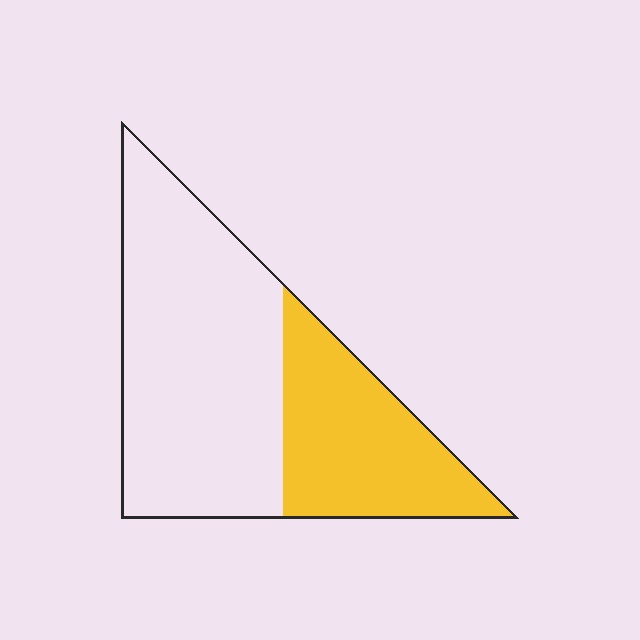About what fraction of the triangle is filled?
About one third (1/3).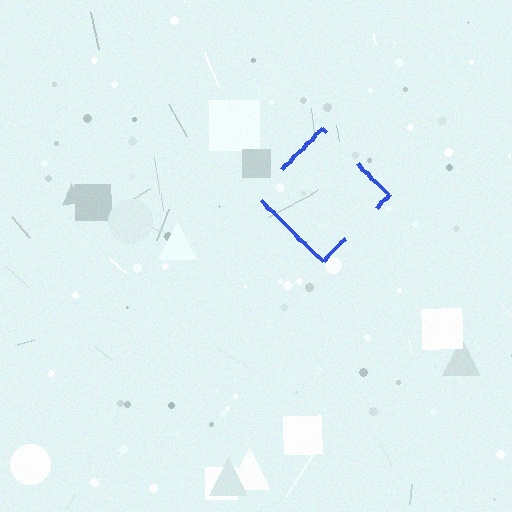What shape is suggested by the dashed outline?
The dashed outline suggests a diamond.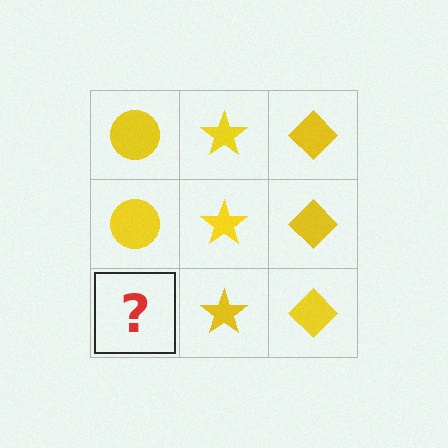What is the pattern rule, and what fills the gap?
The rule is that each column has a consistent shape. The gap should be filled with a yellow circle.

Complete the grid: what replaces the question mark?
The question mark should be replaced with a yellow circle.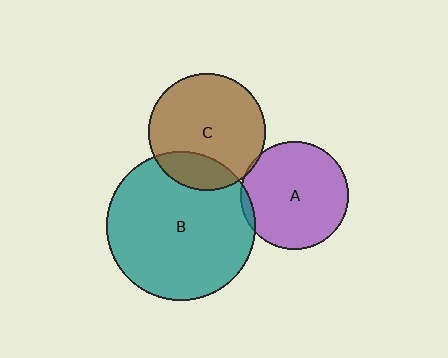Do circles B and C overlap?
Yes.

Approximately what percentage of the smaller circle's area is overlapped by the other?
Approximately 20%.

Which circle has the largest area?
Circle B (teal).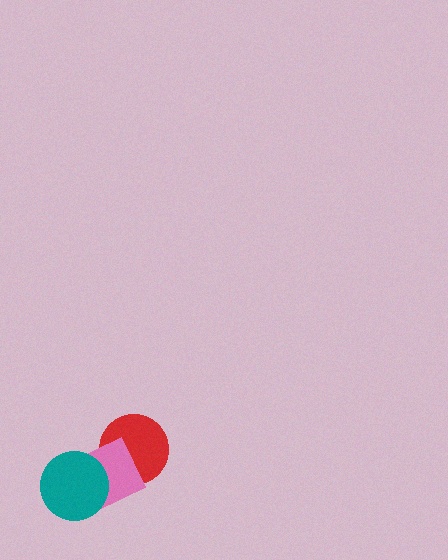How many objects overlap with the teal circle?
1 object overlaps with the teal circle.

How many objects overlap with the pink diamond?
2 objects overlap with the pink diamond.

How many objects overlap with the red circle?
1 object overlaps with the red circle.